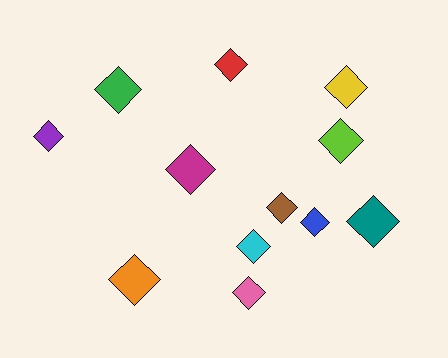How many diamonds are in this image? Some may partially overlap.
There are 12 diamonds.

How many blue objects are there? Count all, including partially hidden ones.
There is 1 blue object.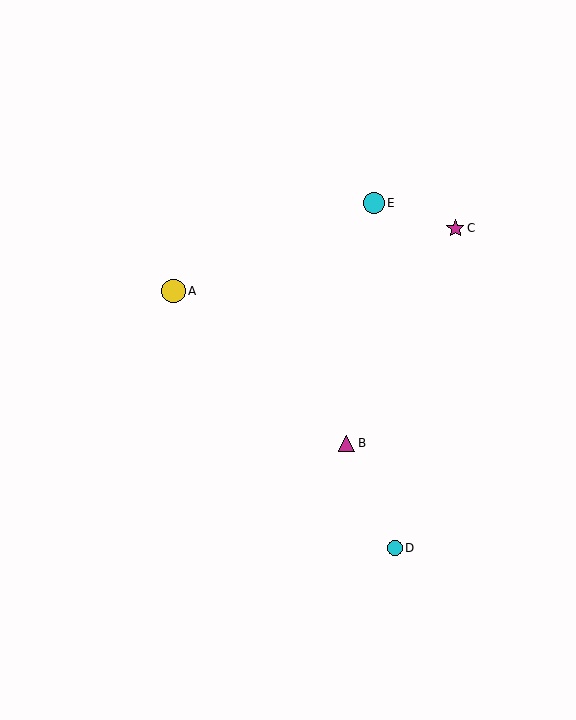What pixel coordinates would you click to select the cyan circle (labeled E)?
Click at (374, 203) to select the cyan circle E.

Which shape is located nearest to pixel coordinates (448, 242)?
The magenta star (labeled C) at (455, 228) is nearest to that location.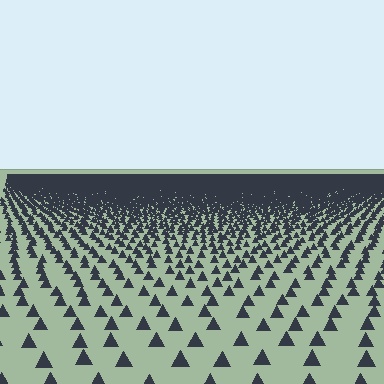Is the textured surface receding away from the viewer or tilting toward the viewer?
The surface is receding away from the viewer. Texture elements get smaller and denser toward the top.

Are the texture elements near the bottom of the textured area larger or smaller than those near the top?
Larger. Near the bottom, elements are closer to the viewer and appear at a bigger on-screen size.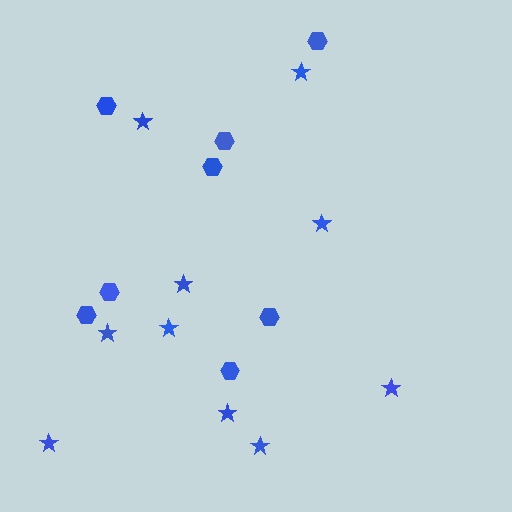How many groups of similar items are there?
There are 2 groups: one group of stars (10) and one group of hexagons (8).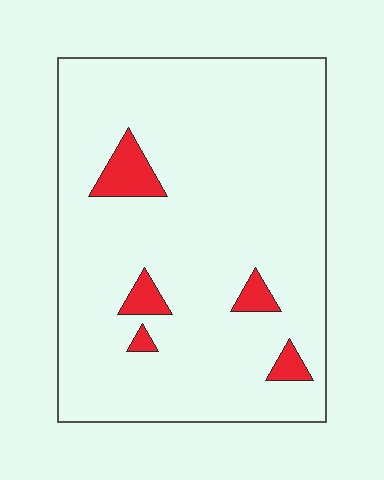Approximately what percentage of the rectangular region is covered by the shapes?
Approximately 5%.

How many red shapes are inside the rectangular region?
5.